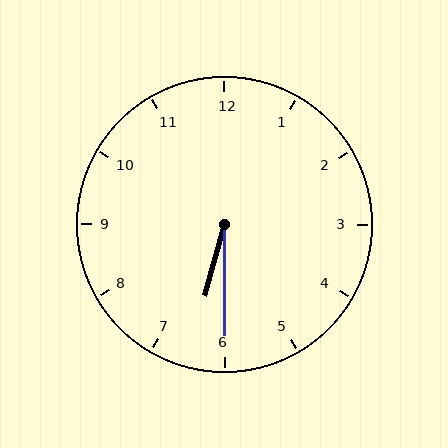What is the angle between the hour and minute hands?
Approximately 15 degrees.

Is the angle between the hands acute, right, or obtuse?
It is acute.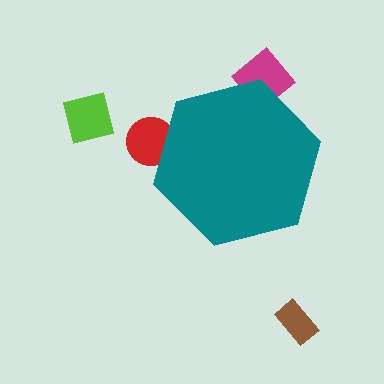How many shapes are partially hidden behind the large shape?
2 shapes are partially hidden.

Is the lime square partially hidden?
No, the lime square is fully visible.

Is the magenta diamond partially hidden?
Yes, the magenta diamond is partially hidden behind the teal hexagon.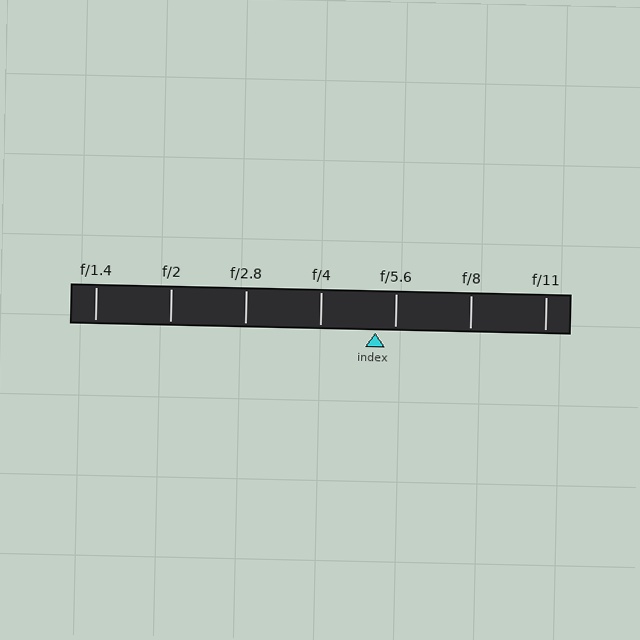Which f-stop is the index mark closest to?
The index mark is closest to f/5.6.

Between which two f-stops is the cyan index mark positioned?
The index mark is between f/4 and f/5.6.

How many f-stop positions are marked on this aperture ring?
There are 7 f-stop positions marked.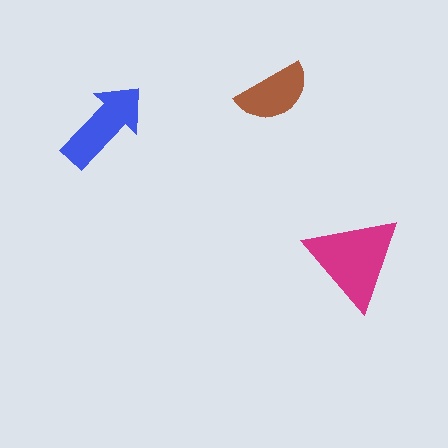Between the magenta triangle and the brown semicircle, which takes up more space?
The magenta triangle.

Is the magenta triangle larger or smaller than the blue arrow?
Larger.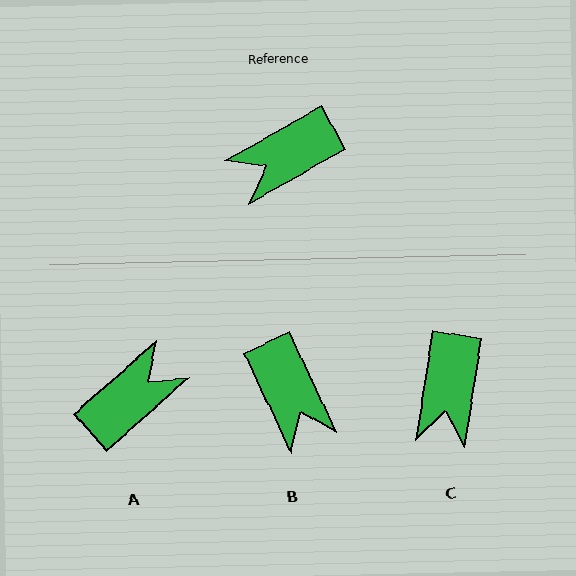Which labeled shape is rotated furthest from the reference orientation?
A, about 168 degrees away.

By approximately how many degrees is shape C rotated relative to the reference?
Approximately 52 degrees counter-clockwise.